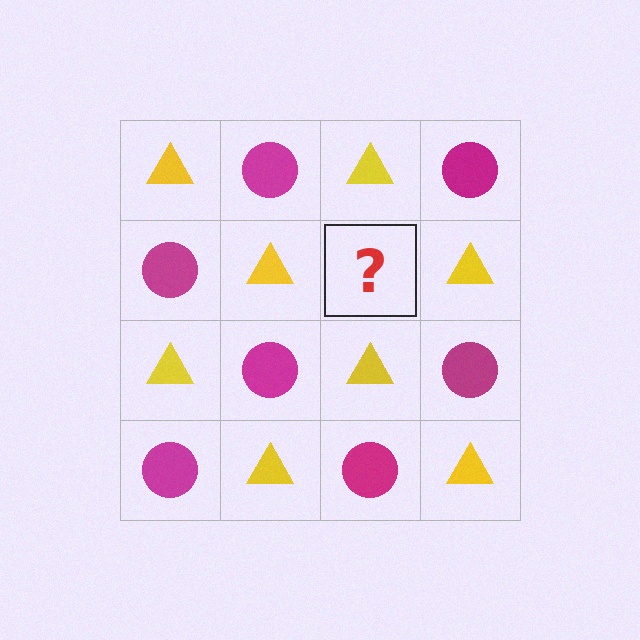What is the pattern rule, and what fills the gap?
The rule is that it alternates yellow triangle and magenta circle in a checkerboard pattern. The gap should be filled with a magenta circle.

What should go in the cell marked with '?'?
The missing cell should contain a magenta circle.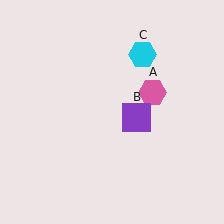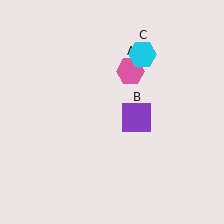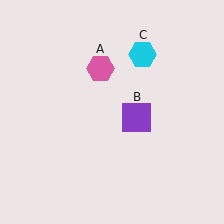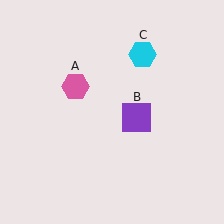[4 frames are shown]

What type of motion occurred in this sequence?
The pink hexagon (object A) rotated counterclockwise around the center of the scene.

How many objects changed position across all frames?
1 object changed position: pink hexagon (object A).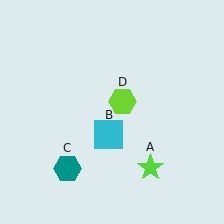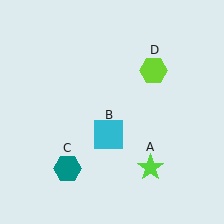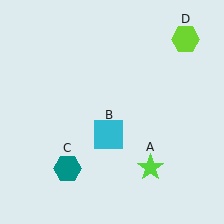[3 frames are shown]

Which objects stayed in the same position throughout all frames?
Lime star (object A) and cyan square (object B) and teal hexagon (object C) remained stationary.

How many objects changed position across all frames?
1 object changed position: lime hexagon (object D).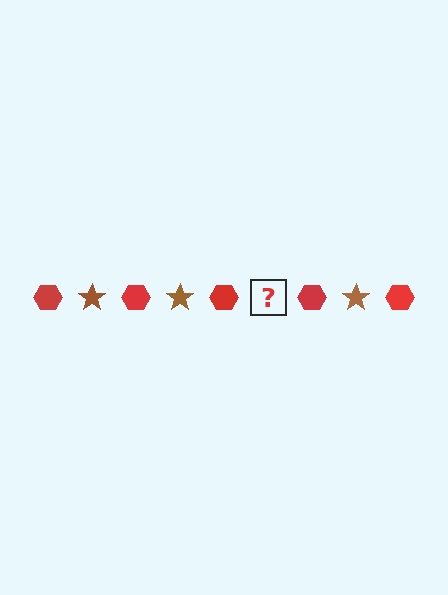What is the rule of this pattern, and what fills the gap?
The rule is that the pattern alternates between red hexagon and brown star. The gap should be filled with a brown star.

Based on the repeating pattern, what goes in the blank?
The blank should be a brown star.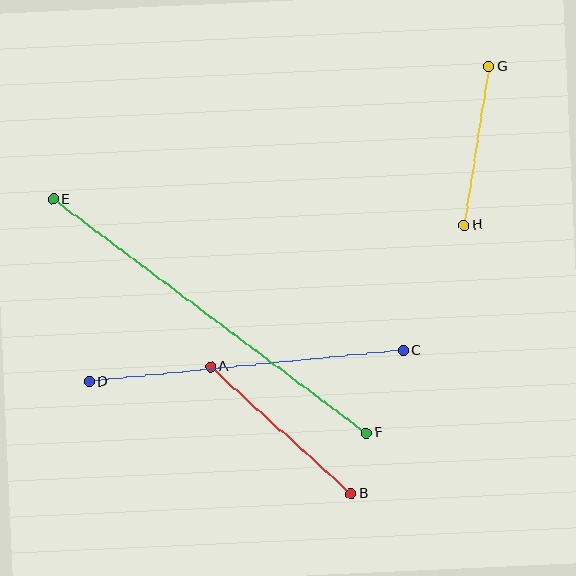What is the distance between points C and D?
The distance is approximately 316 pixels.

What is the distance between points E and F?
The distance is approximately 391 pixels.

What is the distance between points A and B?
The distance is approximately 189 pixels.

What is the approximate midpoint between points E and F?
The midpoint is at approximately (210, 316) pixels.